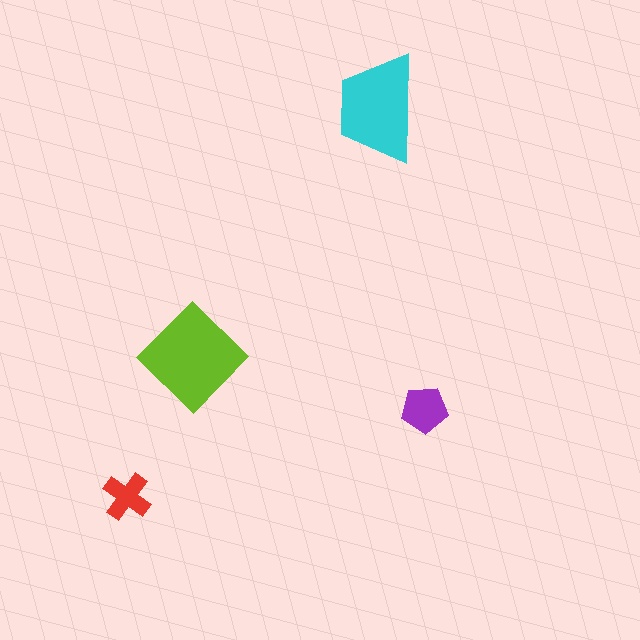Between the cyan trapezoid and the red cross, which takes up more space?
The cyan trapezoid.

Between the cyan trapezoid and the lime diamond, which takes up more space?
The lime diamond.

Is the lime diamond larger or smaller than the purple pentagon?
Larger.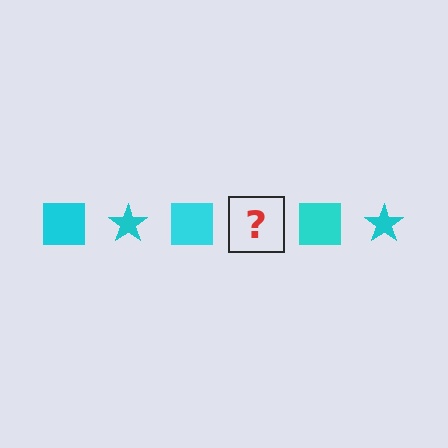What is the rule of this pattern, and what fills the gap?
The rule is that the pattern cycles through square, star shapes in cyan. The gap should be filled with a cyan star.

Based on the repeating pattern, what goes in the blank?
The blank should be a cyan star.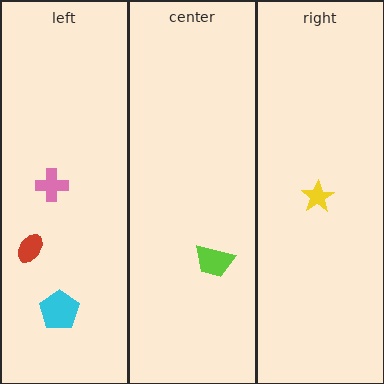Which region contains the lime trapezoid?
The center region.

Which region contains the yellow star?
The right region.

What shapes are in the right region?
The yellow star.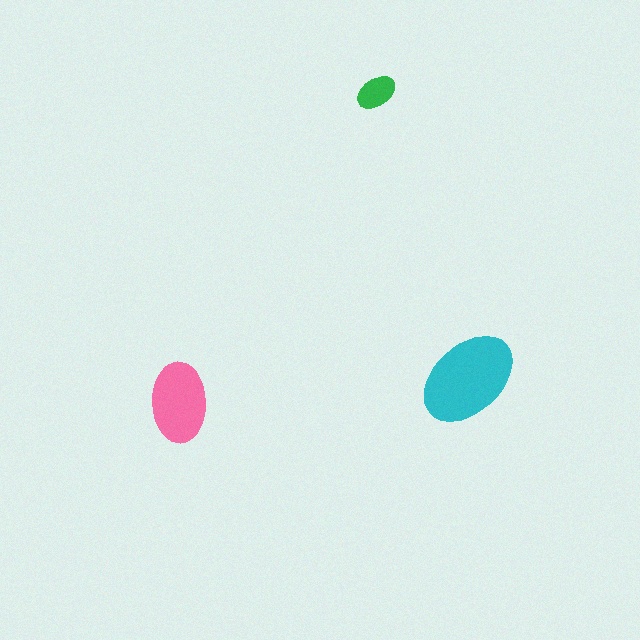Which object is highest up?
The green ellipse is topmost.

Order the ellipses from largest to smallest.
the cyan one, the pink one, the green one.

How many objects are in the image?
There are 3 objects in the image.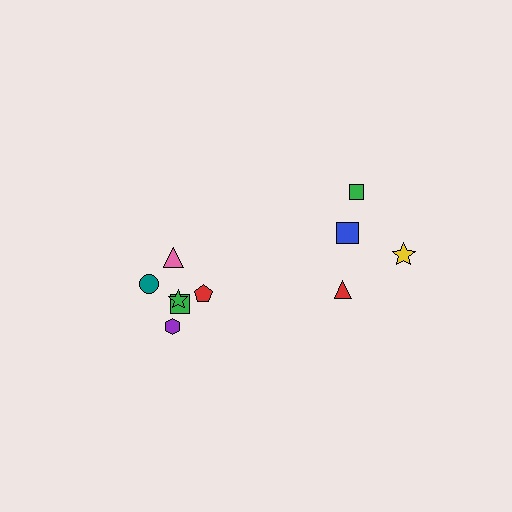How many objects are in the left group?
There are 6 objects.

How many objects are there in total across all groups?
There are 10 objects.